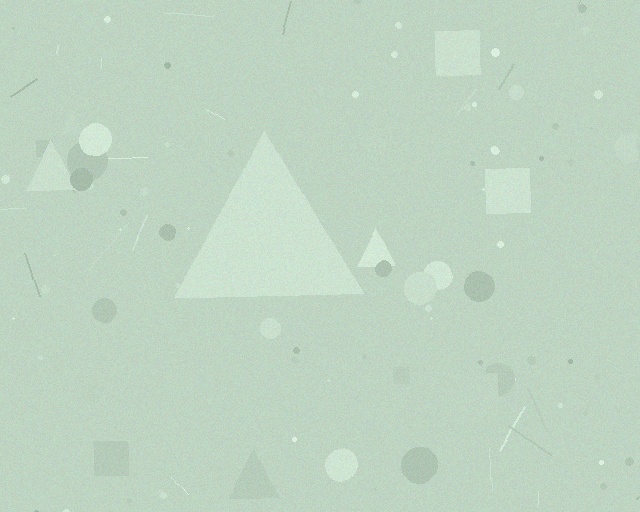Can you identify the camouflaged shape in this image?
The camouflaged shape is a triangle.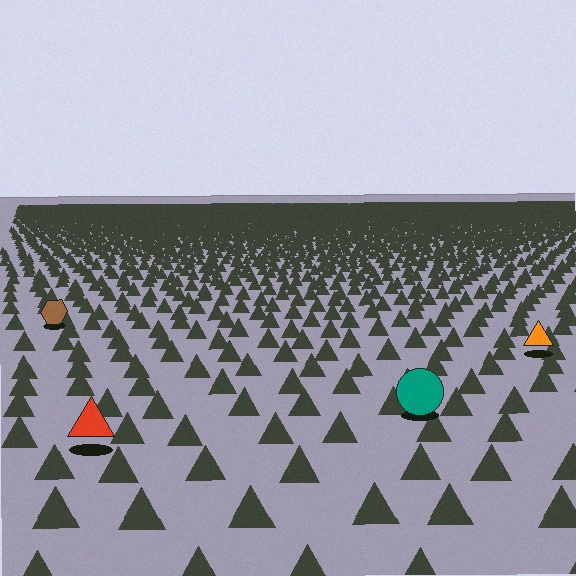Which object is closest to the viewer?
The red triangle is closest. The texture marks near it are larger and more spread out.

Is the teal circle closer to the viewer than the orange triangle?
Yes. The teal circle is closer — you can tell from the texture gradient: the ground texture is coarser near it.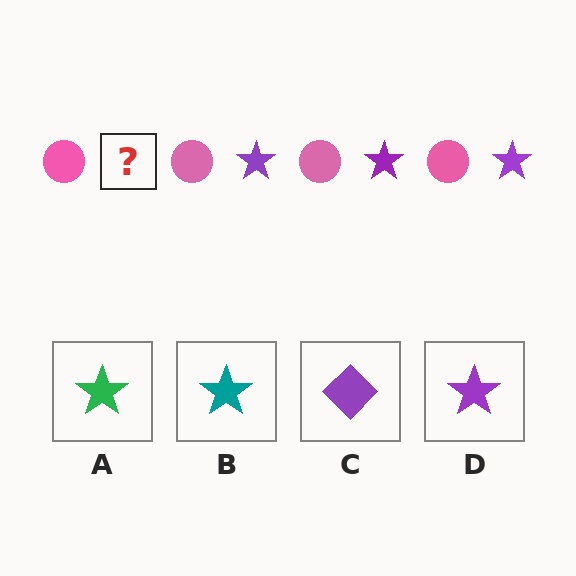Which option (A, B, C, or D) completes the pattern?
D.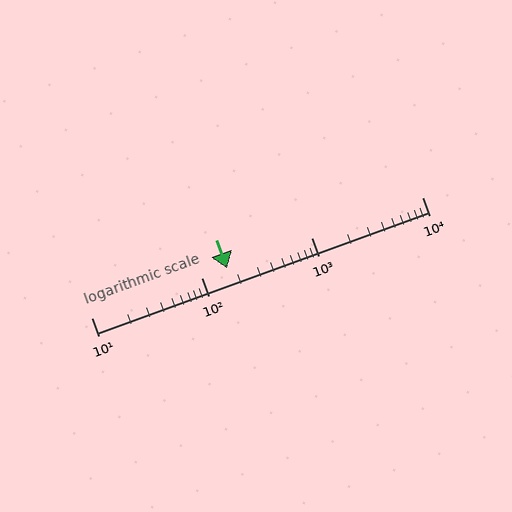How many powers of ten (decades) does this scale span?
The scale spans 3 decades, from 10 to 10000.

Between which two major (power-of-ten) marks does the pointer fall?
The pointer is between 100 and 1000.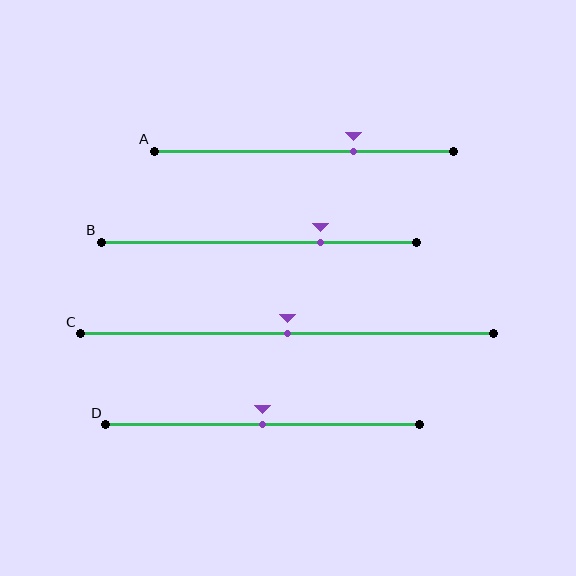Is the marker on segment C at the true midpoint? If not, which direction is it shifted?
Yes, the marker on segment C is at the true midpoint.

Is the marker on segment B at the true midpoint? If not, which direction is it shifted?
No, the marker on segment B is shifted to the right by about 20% of the segment length.